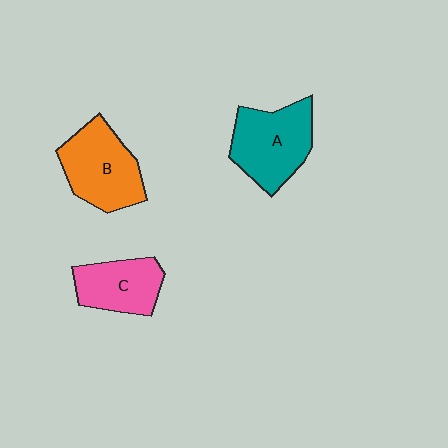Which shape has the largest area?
Shape A (teal).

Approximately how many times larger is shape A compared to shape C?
Approximately 1.3 times.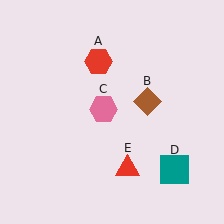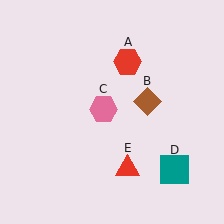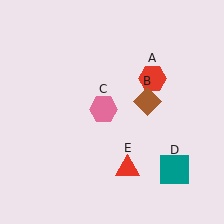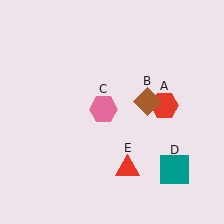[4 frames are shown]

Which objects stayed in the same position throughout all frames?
Brown diamond (object B) and pink hexagon (object C) and teal square (object D) and red triangle (object E) remained stationary.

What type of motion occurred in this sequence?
The red hexagon (object A) rotated clockwise around the center of the scene.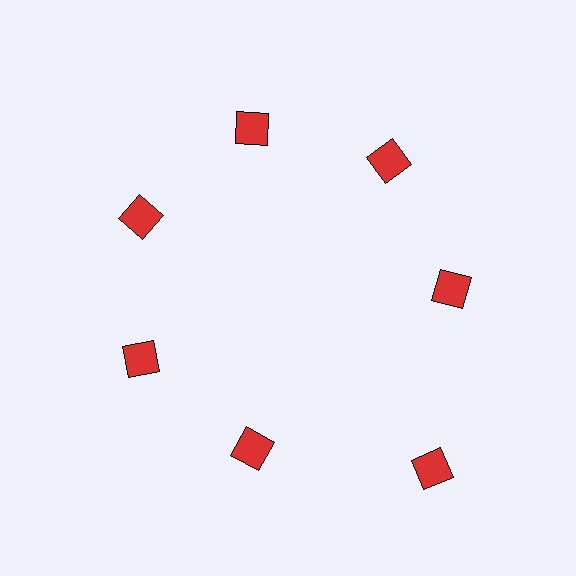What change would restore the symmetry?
The symmetry would be restored by moving it inward, back onto the ring so that all 7 diamonds sit at equal angles and equal distance from the center.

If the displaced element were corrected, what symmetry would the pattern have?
It would have 7-fold rotational symmetry — the pattern would map onto itself every 51 degrees.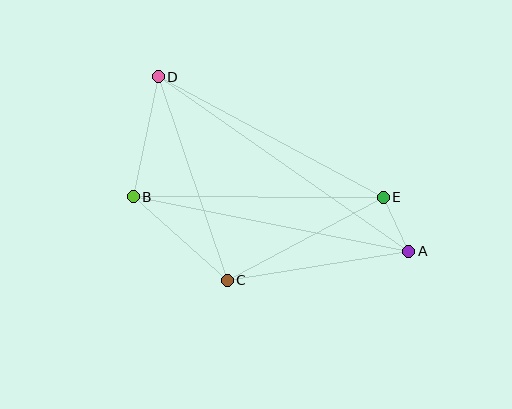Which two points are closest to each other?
Points A and E are closest to each other.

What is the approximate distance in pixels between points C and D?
The distance between C and D is approximately 215 pixels.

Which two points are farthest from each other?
Points A and D are farthest from each other.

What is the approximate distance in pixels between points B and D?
The distance between B and D is approximately 123 pixels.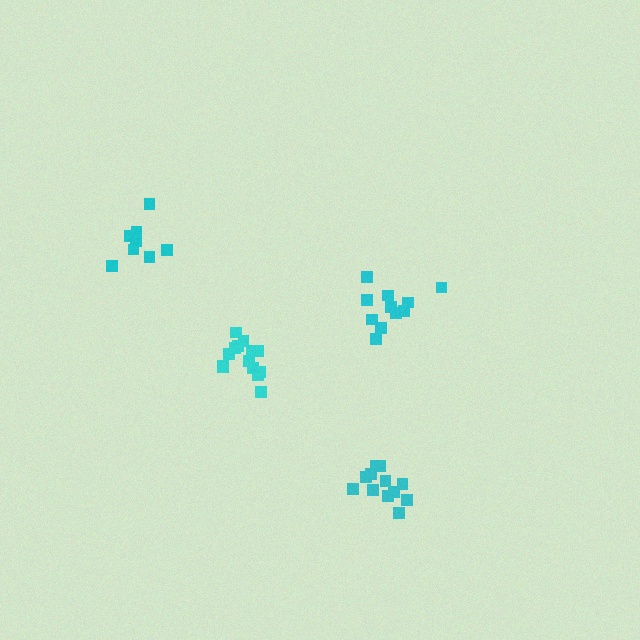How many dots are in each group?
Group 1: 12 dots, Group 2: 8 dots, Group 3: 12 dots, Group 4: 14 dots (46 total).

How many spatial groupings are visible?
There are 4 spatial groupings.